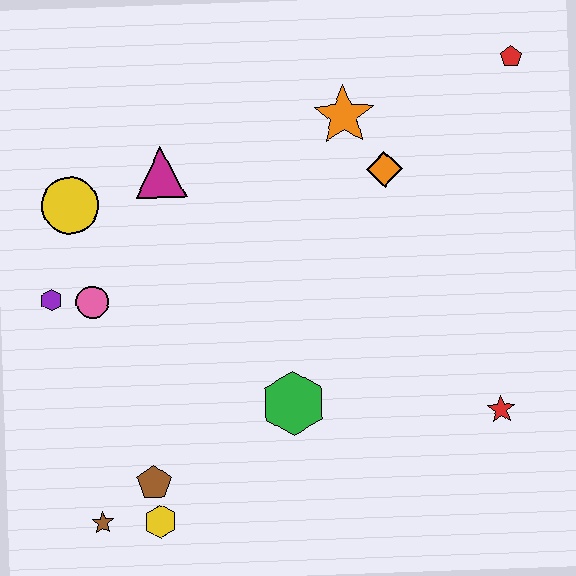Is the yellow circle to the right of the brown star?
No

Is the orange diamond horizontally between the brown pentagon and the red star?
Yes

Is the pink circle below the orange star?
Yes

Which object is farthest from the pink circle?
The red pentagon is farthest from the pink circle.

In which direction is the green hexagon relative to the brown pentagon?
The green hexagon is to the right of the brown pentagon.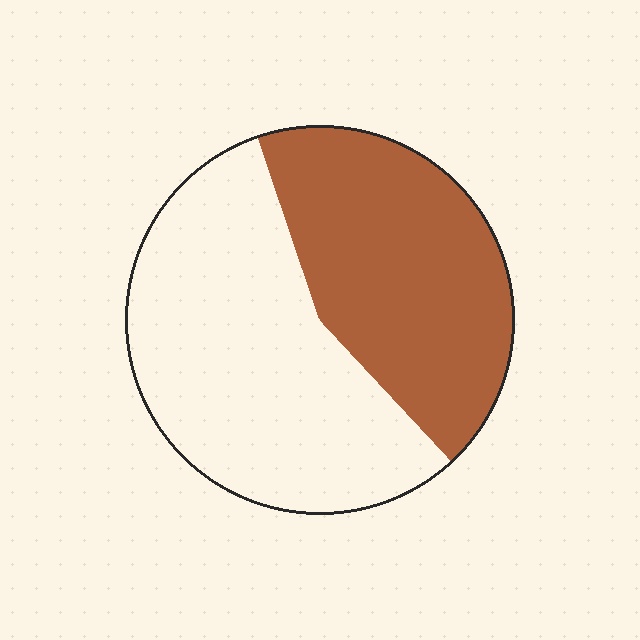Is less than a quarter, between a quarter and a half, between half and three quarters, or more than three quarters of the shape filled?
Between a quarter and a half.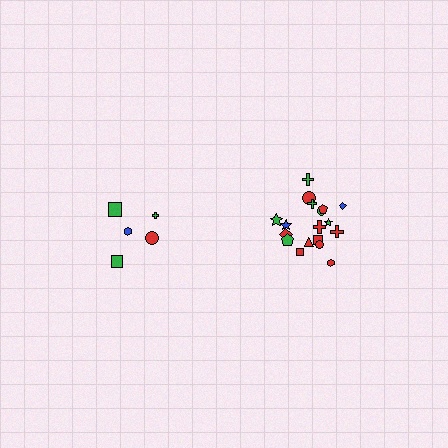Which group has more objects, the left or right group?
The right group.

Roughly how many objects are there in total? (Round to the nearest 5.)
Roughly 25 objects in total.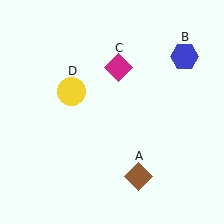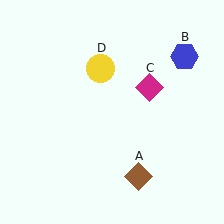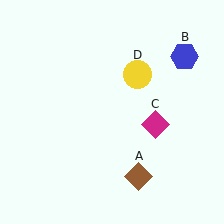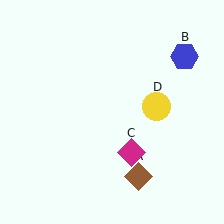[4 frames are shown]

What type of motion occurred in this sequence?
The magenta diamond (object C), yellow circle (object D) rotated clockwise around the center of the scene.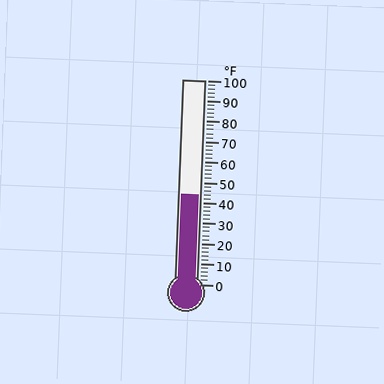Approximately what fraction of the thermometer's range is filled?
The thermometer is filled to approximately 45% of its range.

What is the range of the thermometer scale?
The thermometer scale ranges from 0°F to 100°F.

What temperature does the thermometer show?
The thermometer shows approximately 44°F.